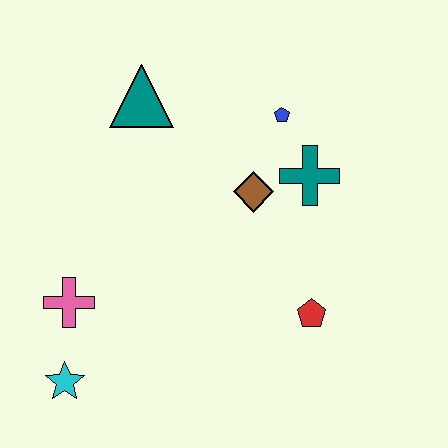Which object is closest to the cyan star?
The pink cross is closest to the cyan star.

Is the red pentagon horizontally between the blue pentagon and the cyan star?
No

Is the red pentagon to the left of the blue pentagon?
No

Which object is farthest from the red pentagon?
The teal triangle is farthest from the red pentagon.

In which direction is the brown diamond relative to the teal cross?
The brown diamond is to the left of the teal cross.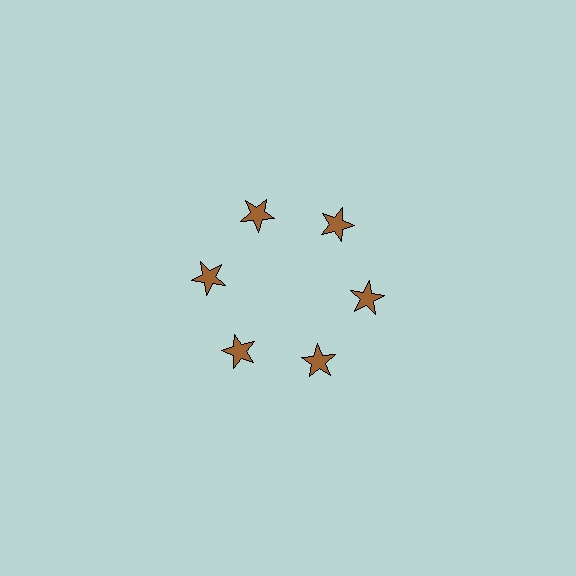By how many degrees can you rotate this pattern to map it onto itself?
The pattern maps onto itself every 60 degrees of rotation.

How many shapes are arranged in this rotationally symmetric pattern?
There are 6 shapes, arranged in 6 groups of 1.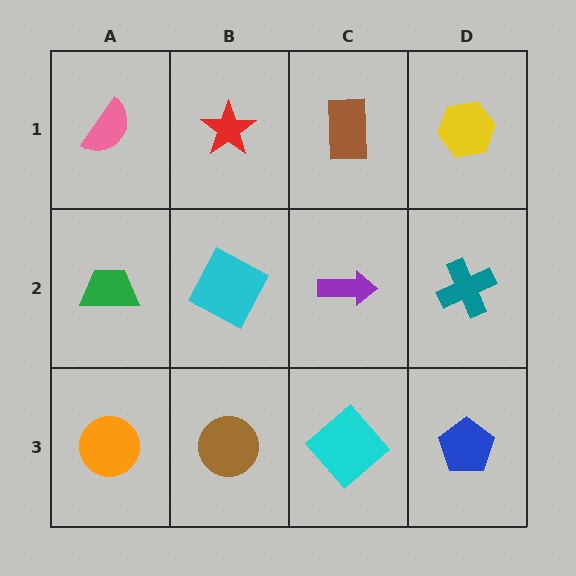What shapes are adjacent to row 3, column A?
A green trapezoid (row 2, column A), a brown circle (row 3, column B).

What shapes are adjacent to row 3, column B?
A cyan square (row 2, column B), an orange circle (row 3, column A), a cyan diamond (row 3, column C).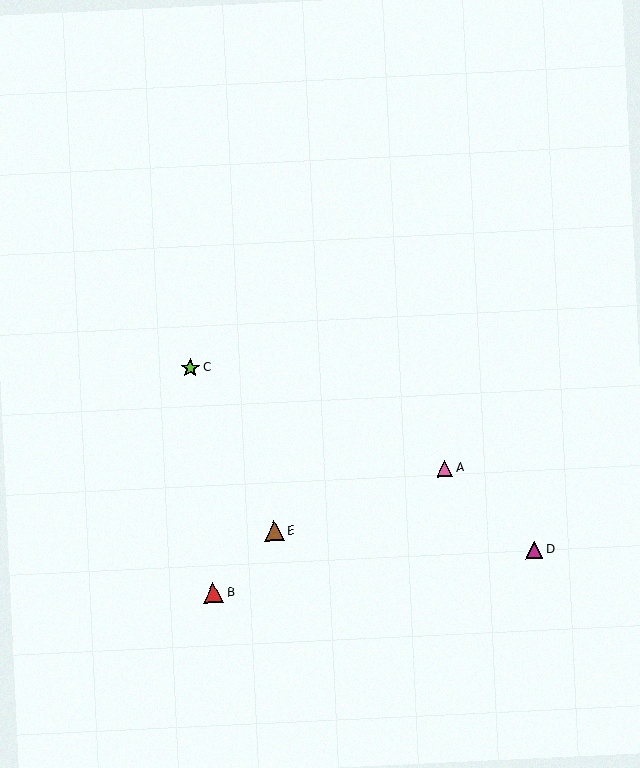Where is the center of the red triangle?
The center of the red triangle is at (213, 593).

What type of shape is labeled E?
Shape E is a brown triangle.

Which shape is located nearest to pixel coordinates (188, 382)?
The lime star (labeled C) at (190, 368) is nearest to that location.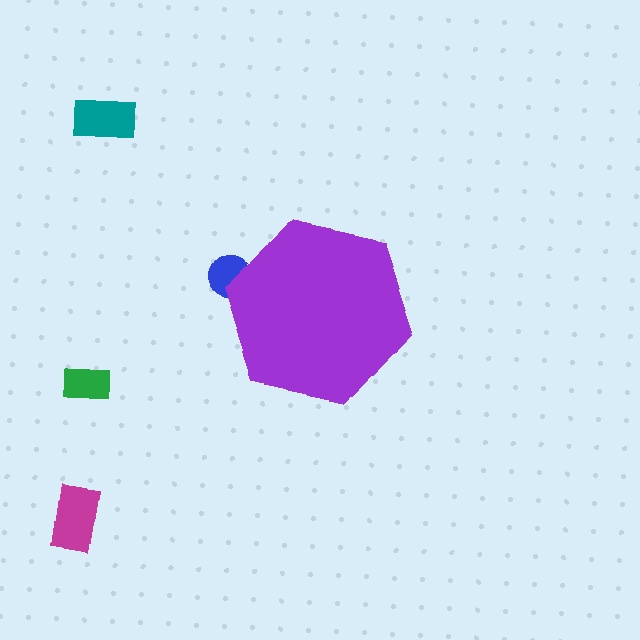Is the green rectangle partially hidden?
No, the green rectangle is fully visible.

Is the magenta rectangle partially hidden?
No, the magenta rectangle is fully visible.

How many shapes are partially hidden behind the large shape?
1 shape is partially hidden.